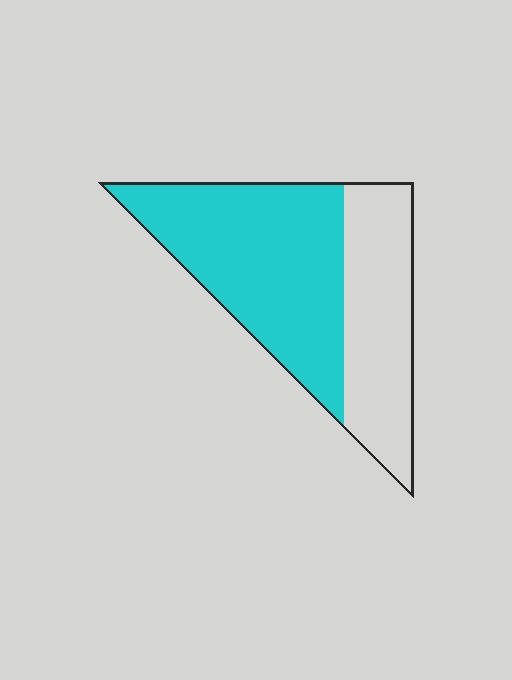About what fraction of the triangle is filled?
About three fifths (3/5).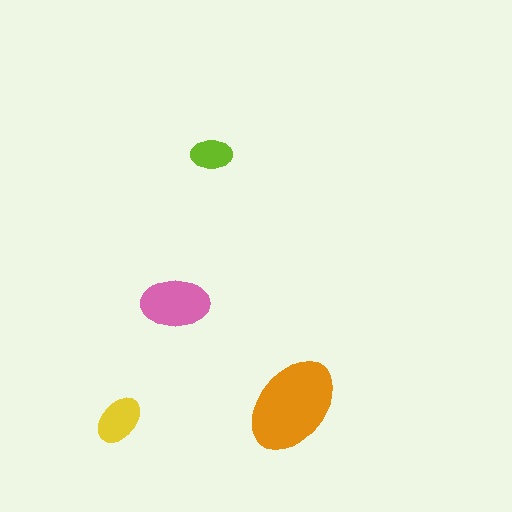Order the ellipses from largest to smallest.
the orange one, the pink one, the yellow one, the lime one.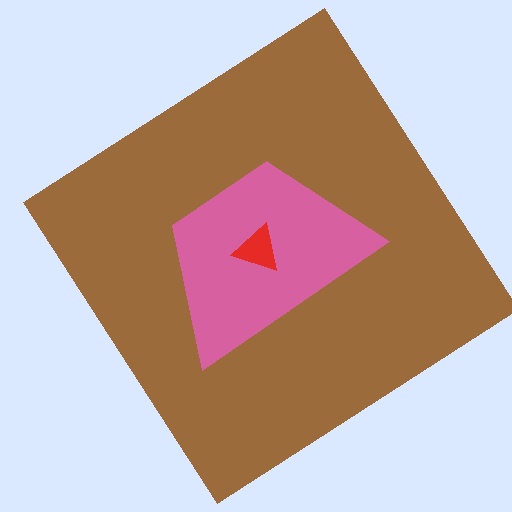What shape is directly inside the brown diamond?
The pink trapezoid.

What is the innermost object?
The red triangle.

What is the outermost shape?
The brown diamond.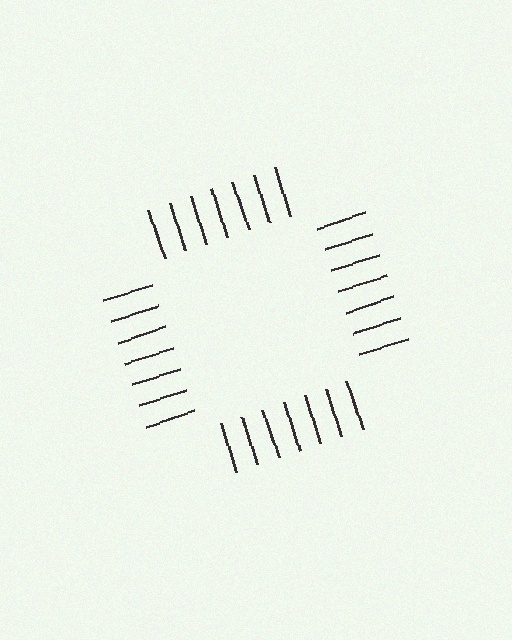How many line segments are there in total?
28 — 7 along each of the 4 edges.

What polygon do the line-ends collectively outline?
An illusory square — the line segments terminate on its edges but no continuous stroke is drawn.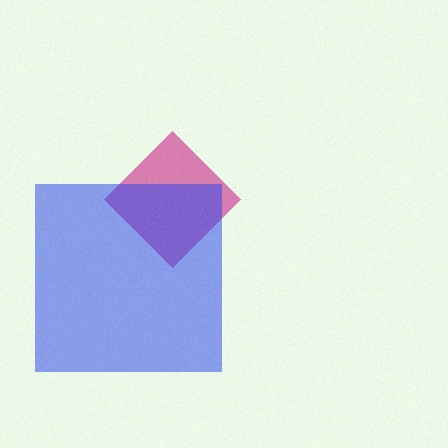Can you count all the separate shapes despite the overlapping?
Yes, there are 2 separate shapes.